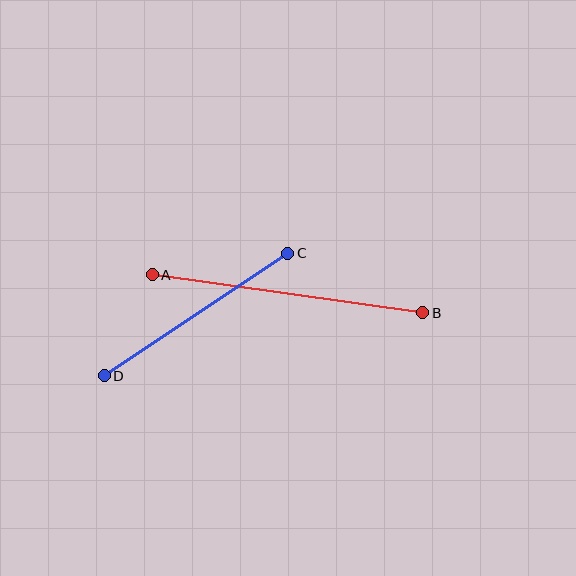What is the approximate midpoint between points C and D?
The midpoint is at approximately (196, 315) pixels.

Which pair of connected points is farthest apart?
Points A and B are farthest apart.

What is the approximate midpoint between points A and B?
The midpoint is at approximately (287, 294) pixels.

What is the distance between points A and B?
The distance is approximately 273 pixels.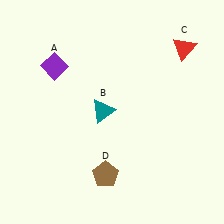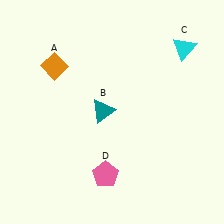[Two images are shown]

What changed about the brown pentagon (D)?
In Image 1, D is brown. In Image 2, it changed to pink.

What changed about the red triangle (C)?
In Image 1, C is red. In Image 2, it changed to cyan.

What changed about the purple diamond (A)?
In Image 1, A is purple. In Image 2, it changed to orange.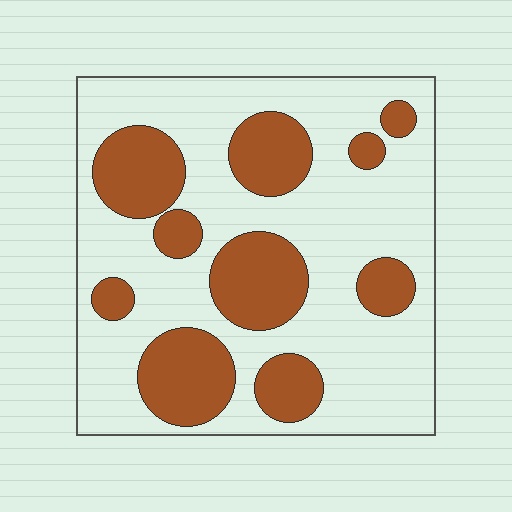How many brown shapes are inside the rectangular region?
10.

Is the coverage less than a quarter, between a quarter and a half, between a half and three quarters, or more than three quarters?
Between a quarter and a half.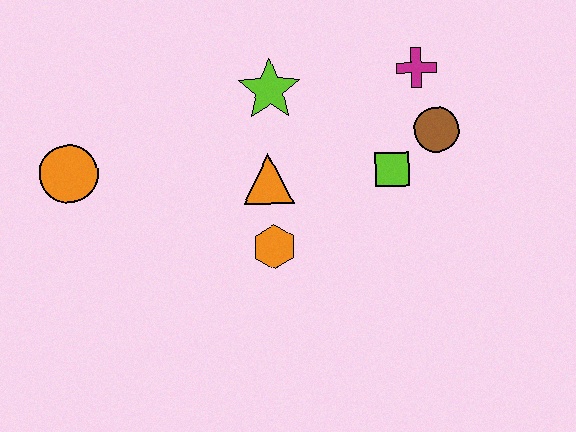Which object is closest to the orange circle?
The orange triangle is closest to the orange circle.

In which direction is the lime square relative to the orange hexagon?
The lime square is to the right of the orange hexagon.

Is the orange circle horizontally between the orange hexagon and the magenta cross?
No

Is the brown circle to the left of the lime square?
No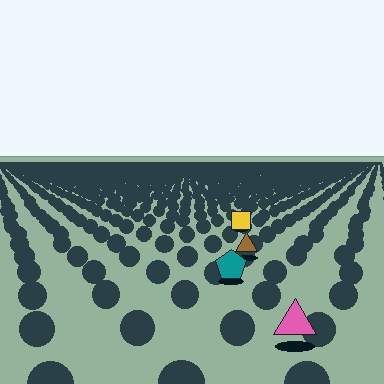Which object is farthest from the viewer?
The yellow square is farthest from the viewer. It appears smaller and the ground texture around it is denser.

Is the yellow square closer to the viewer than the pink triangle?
No. The pink triangle is closer — you can tell from the texture gradient: the ground texture is coarser near it.